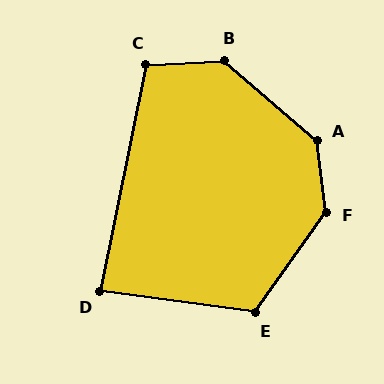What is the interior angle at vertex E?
Approximately 118 degrees (obtuse).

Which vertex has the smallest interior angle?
D, at approximately 86 degrees.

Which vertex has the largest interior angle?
F, at approximately 138 degrees.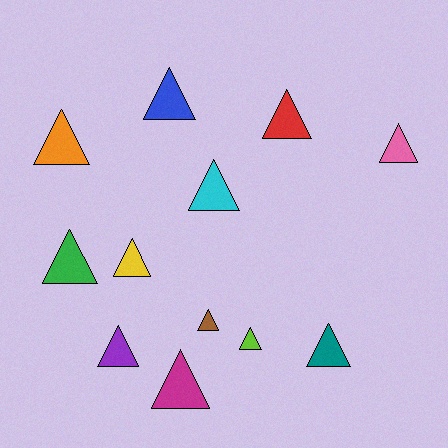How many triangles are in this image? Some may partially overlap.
There are 12 triangles.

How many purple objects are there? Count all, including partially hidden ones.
There is 1 purple object.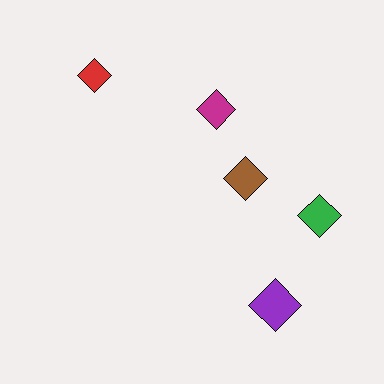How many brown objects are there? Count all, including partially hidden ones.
There is 1 brown object.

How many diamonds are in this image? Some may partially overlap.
There are 5 diamonds.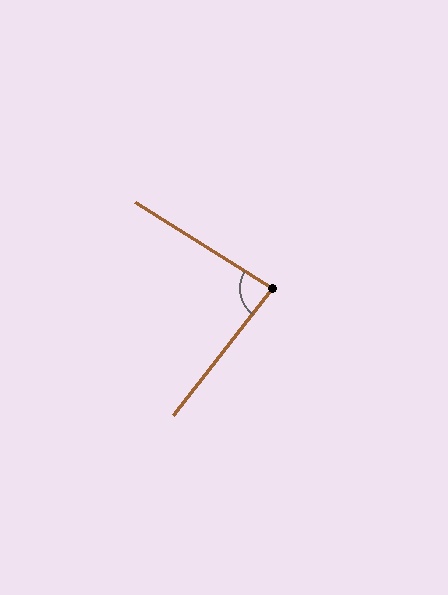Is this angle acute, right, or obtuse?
It is acute.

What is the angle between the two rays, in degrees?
Approximately 84 degrees.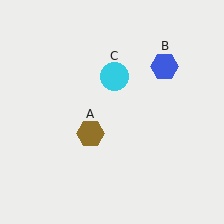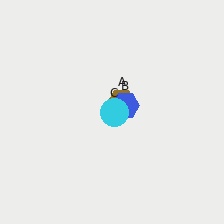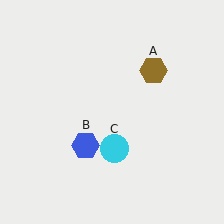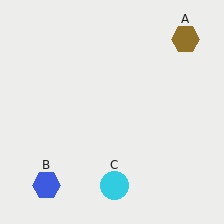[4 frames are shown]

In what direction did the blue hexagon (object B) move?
The blue hexagon (object B) moved down and to the left.